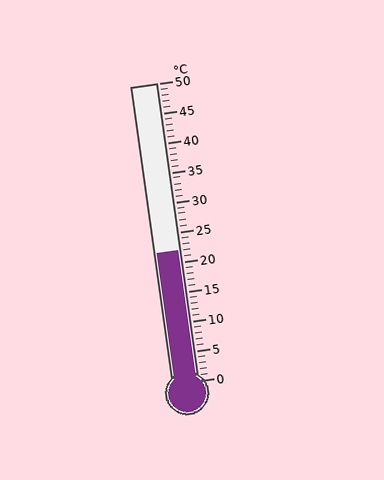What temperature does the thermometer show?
The thermometer shows approximately 22°C.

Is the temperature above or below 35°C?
The temperature is below 35°C.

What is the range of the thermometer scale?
The thermometer scale ranges from 0°C to 50°C.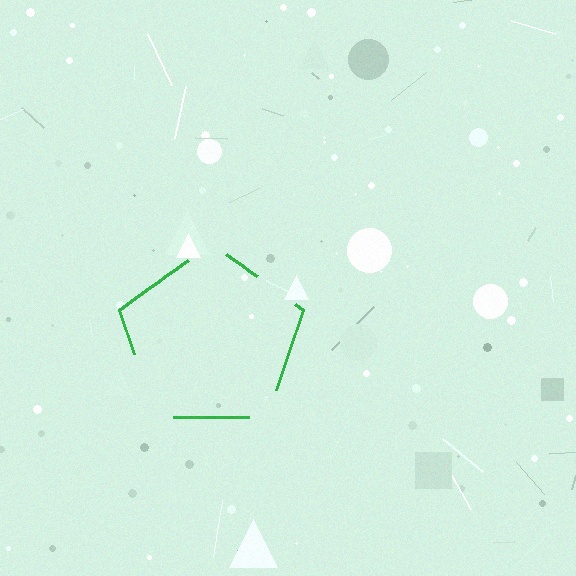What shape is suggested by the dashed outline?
The dashed outline suggests a pentagon.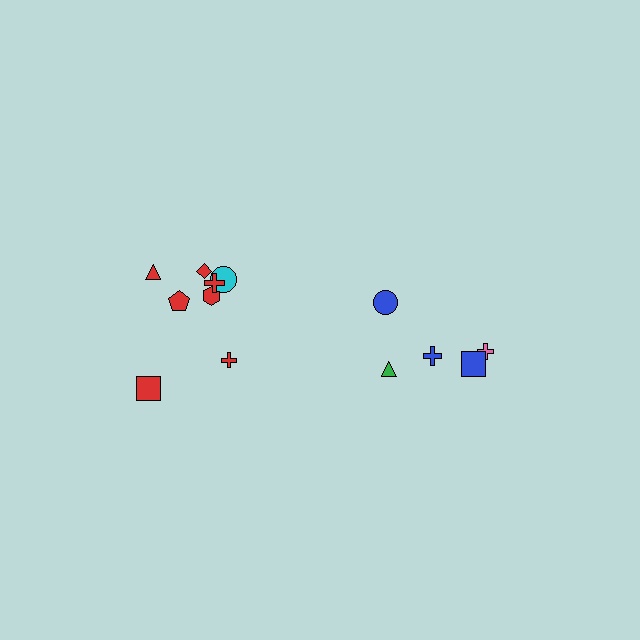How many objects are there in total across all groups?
There are 13 objects.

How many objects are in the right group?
There are 5 objects.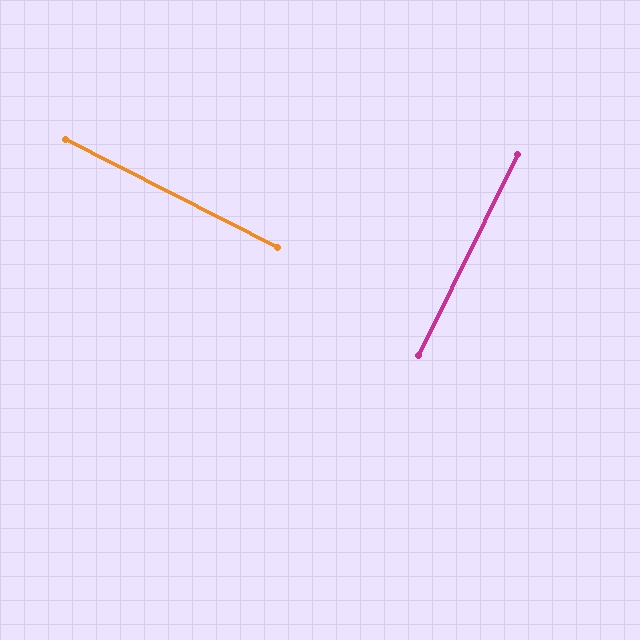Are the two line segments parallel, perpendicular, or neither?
Perpendicular — they meet at approximately 89°.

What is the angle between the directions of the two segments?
Approximately 89 degrees.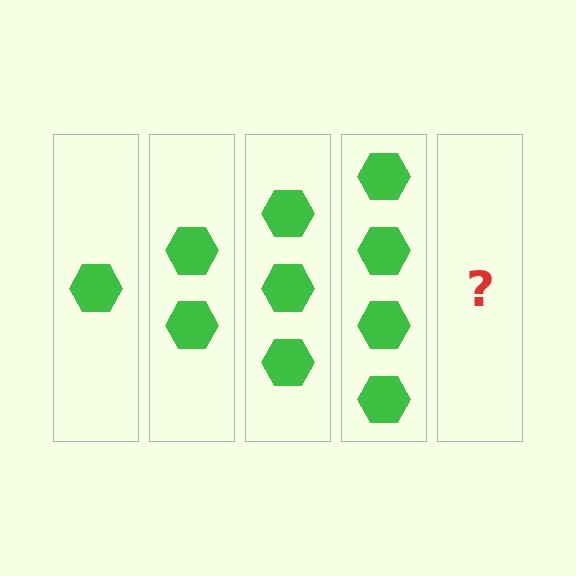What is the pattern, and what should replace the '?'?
The pattern is that each step adds one more hexagon. The '?' should be 5 hexagons.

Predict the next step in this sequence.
The next step is 5 hexagons.